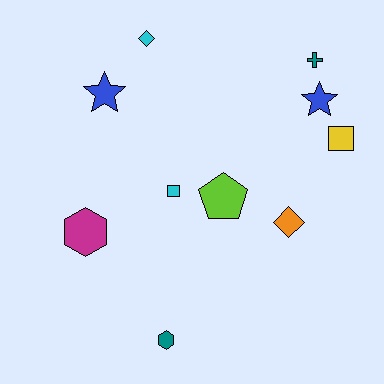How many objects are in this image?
There are 10 objects.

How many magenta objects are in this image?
There is 1 magenta object.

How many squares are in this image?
There are 2 squares.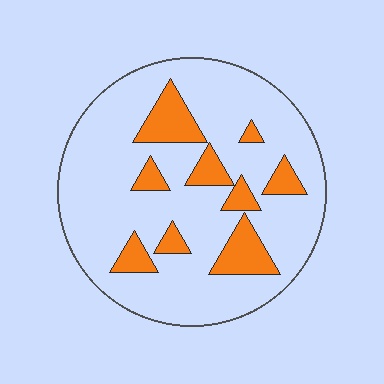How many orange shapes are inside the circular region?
9.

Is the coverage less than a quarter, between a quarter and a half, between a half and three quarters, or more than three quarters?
Less than a quarter.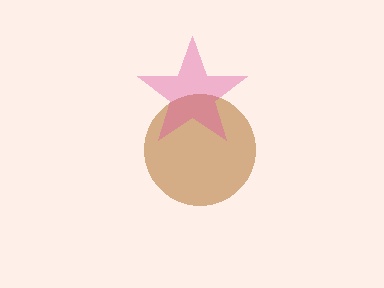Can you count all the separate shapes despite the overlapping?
Yes, there are 2 separate shapes.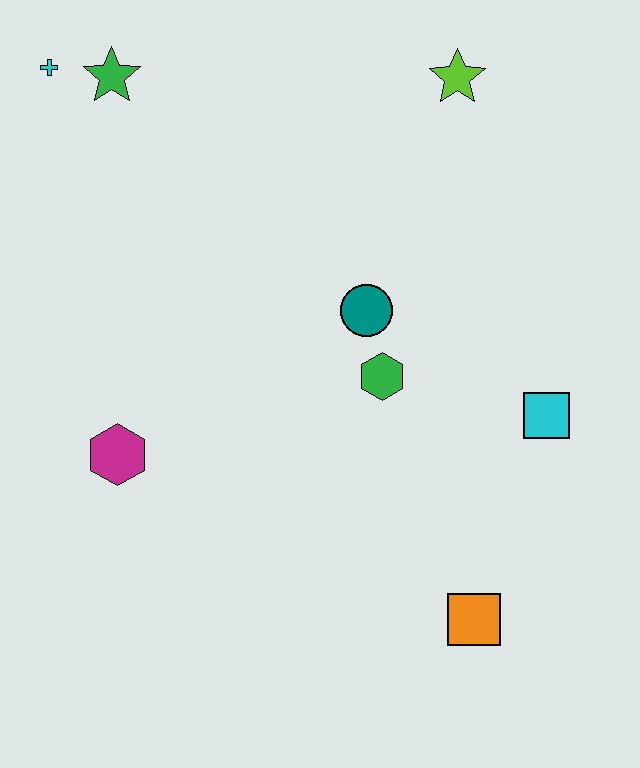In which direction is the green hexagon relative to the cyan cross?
The green hexagon is to the right of the cyan cross.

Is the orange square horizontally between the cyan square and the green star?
Yes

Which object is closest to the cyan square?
The green hexagon is closest to the cyan square.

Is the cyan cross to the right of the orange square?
No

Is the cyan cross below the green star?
No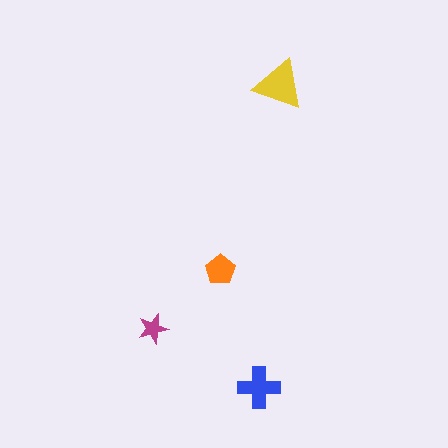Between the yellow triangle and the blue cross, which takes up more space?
The yellow triangle.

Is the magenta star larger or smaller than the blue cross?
Smaller.